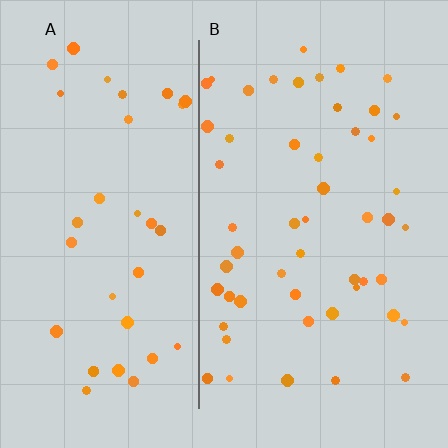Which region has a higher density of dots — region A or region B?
B (the right).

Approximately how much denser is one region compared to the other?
Approximately 1.4× — region B over region A.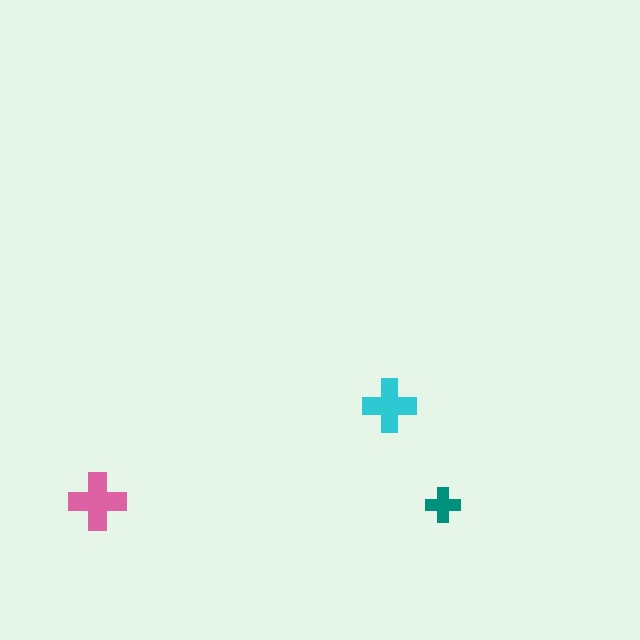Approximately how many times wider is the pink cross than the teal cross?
About 1.5 times wider.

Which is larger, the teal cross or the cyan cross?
The cyan one.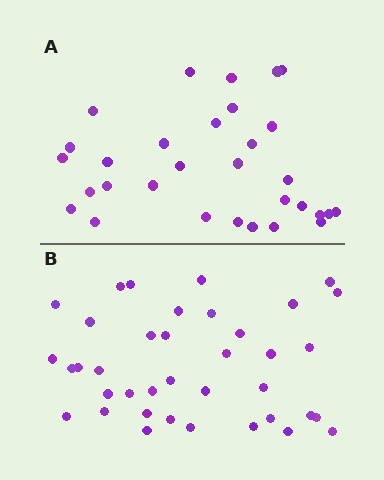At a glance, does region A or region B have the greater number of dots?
Region B (the bottom region) has more dots.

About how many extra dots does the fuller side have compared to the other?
Region B has roughly 8 or so more dots than region A.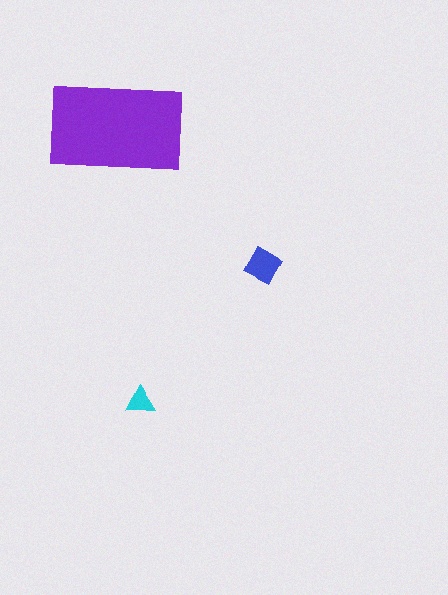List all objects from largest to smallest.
The purple rectangle, the blue diamond, the cyan triangle.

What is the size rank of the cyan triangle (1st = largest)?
3rd.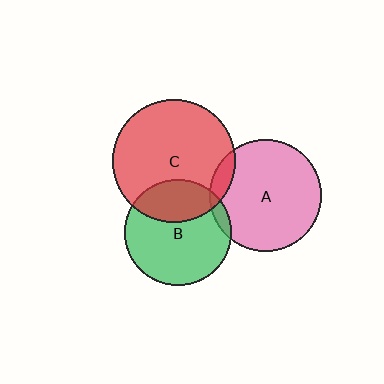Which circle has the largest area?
Circle C (red).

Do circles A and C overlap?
Yes.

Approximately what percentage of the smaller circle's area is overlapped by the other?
Approximately 10%.